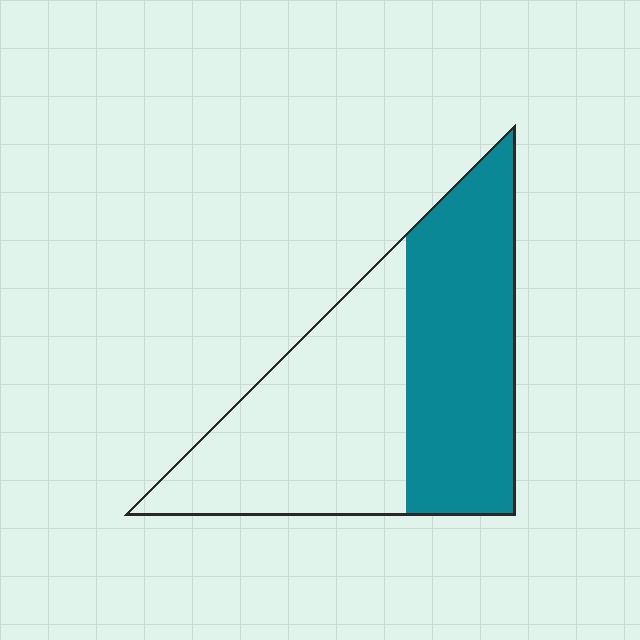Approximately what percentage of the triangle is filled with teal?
Approximately 50%.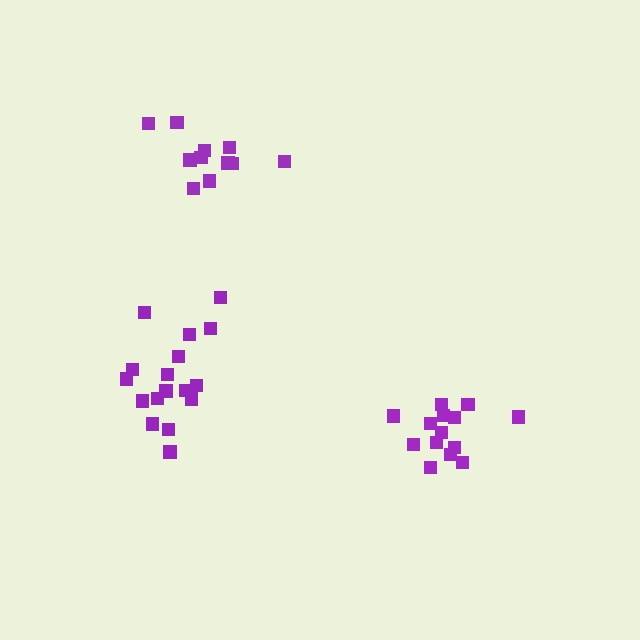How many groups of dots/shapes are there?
There are 3 groups.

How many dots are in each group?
Group 1: 17 dots, Group 2: 14 dots, Group 3: 11 dots (42 total).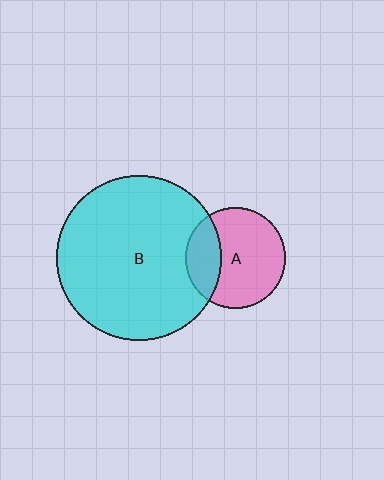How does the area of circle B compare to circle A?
Approximately 2.7 times.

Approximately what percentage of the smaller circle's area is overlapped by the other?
Approximately 25%.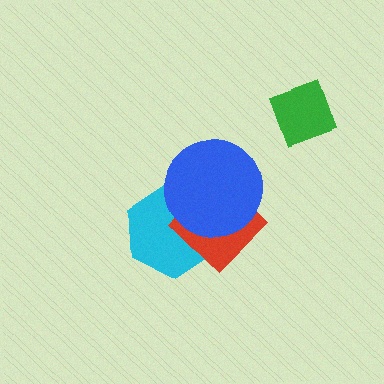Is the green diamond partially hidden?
No, no other shape covers it.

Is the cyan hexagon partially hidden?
Yes, it is partially covered by another shape.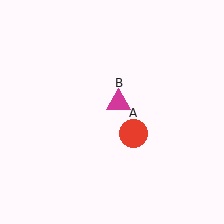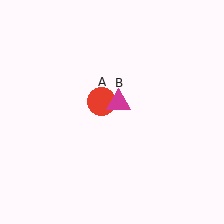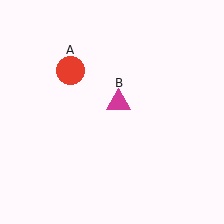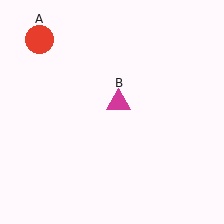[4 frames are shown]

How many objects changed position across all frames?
1 object changed position: red circle (object A).